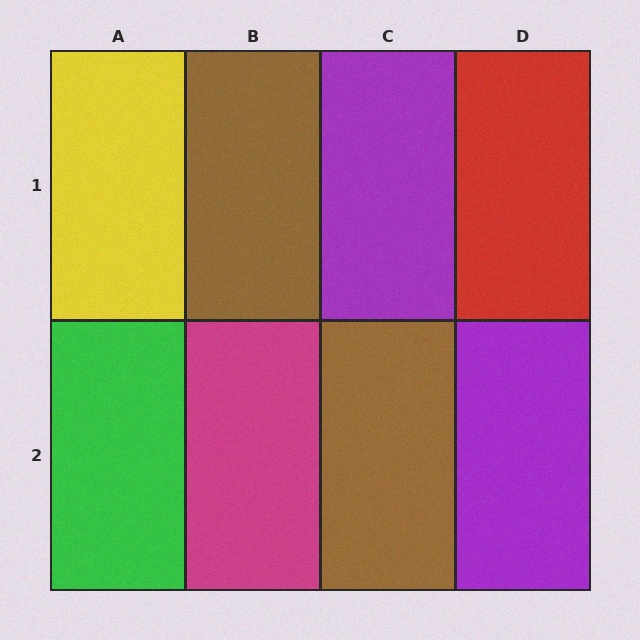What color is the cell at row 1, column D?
Red.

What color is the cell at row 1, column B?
Brown.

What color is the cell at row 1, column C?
Purple.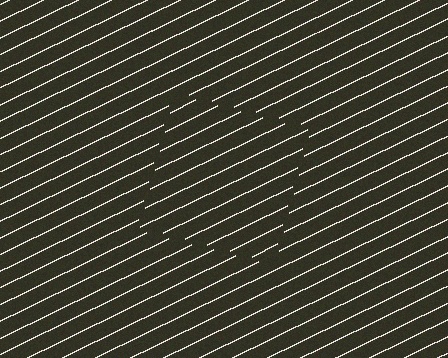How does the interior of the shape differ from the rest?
The interior of the shape contains the same grating, shifted by half a period — the contour is defined by the phase discontinuity where line-ends from the inner and outer gratings abut.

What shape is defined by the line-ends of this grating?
An illusory square. The interior of the shape contains the same grating, shifted by half a period — the contour is defined by the phase discontinuity where line-ends from the inner and outer gratings abut.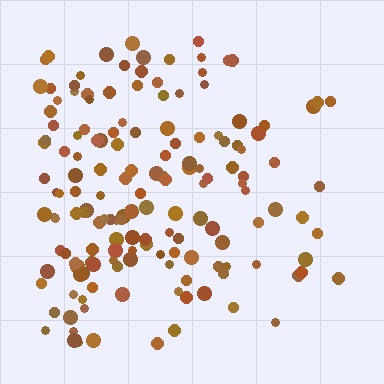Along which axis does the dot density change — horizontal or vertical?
Horizontal.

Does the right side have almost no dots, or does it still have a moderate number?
Still a moderate number, just noticeably fewer than the left.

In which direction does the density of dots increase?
From right to left, with the left side densest.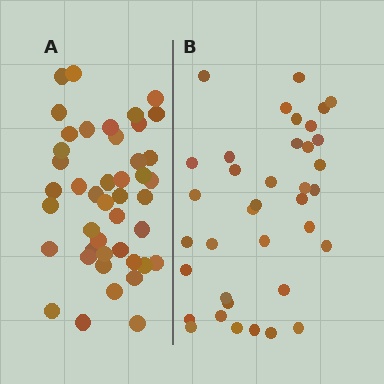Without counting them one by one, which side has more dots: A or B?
Region A (the left region) has more dots.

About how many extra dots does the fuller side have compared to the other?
Region A has roughly 8 or so more dots than region B.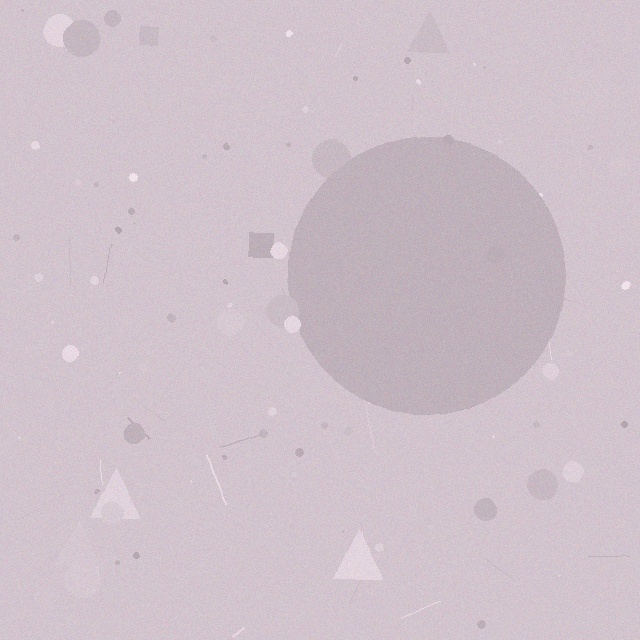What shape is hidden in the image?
A circle is hidden in the image.